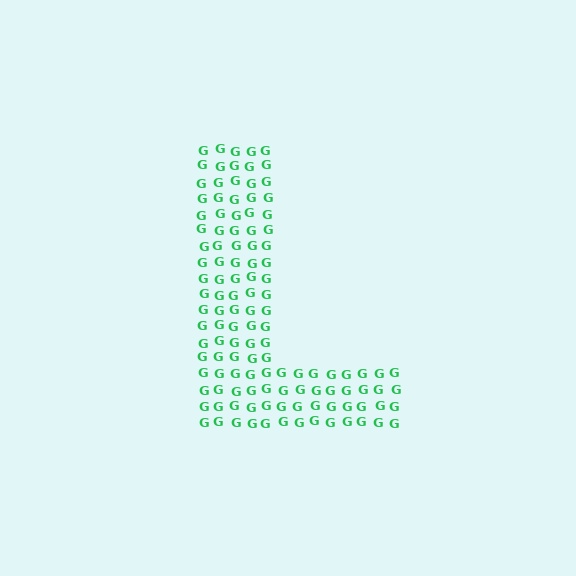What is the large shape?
The large shape is the letter L.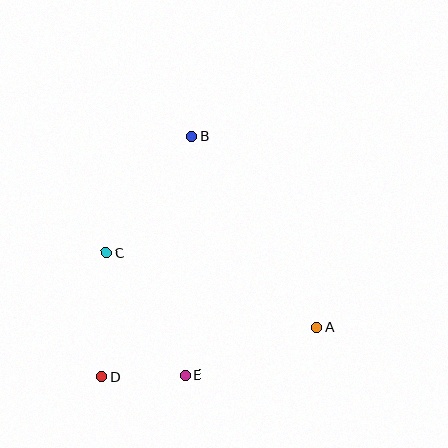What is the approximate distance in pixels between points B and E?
The distance between B and E is approximately 239 pixels.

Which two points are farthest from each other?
Points B and D are farthest from each other.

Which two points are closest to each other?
Points D and E are closest to each other.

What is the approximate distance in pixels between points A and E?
The distance between A and E is approximately 140 pixels.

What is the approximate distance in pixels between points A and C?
The distance between A and C is approximately 223 pixels.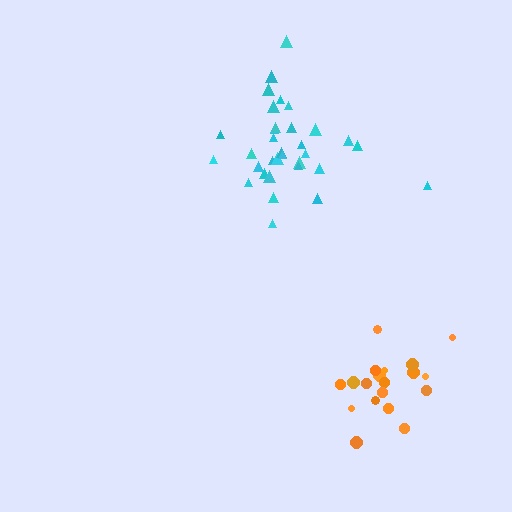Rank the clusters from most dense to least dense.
orange, cyan.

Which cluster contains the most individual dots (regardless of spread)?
Cyan (33).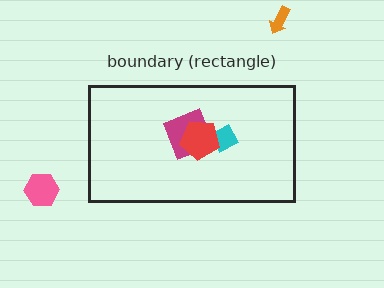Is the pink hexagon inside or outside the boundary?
Outside.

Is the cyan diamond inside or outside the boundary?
Inside.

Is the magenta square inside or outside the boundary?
Inside.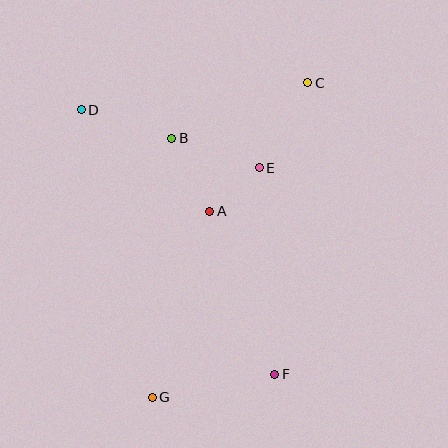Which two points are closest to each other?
Points A and E are closest to each other.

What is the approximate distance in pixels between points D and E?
The distance between D and E is approximately 187 pixels.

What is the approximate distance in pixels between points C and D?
The distance between C and D is approximately 228 pixels.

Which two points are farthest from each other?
Points C and G are farthest from each other.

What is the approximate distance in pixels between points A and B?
The distance between A and B is approximately 82 pixels.